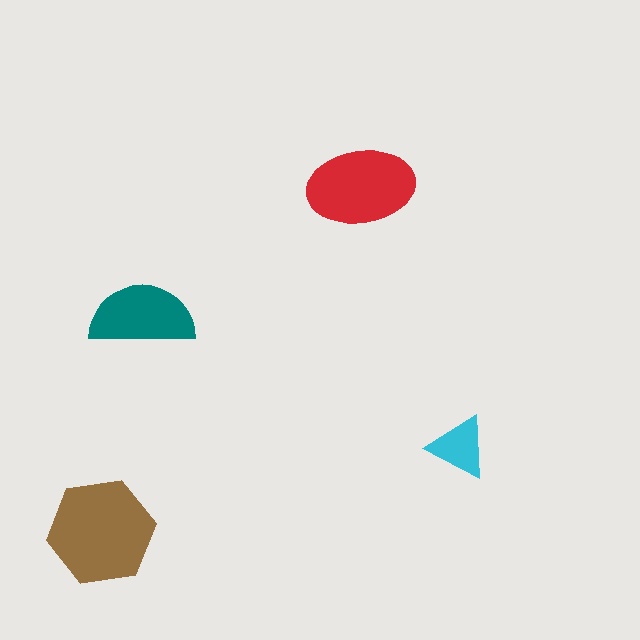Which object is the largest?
The brown hexagon.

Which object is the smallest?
The cyan triangle.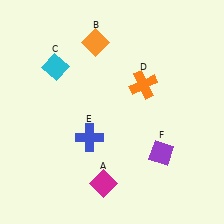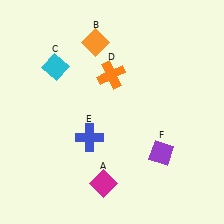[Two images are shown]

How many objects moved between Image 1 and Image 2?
1 object moved between the two images.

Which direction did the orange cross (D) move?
The orange cross (D) moved left.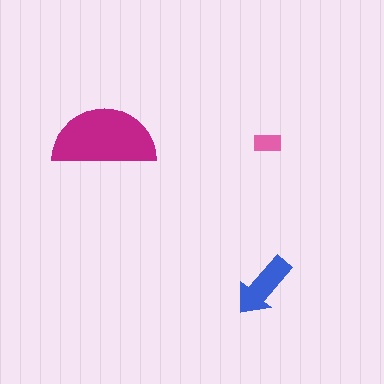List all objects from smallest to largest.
The pink rectangle, the blue arrow, the magenta semicircle.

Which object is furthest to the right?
The pink rectangle is rightmost.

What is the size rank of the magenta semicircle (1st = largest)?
1st.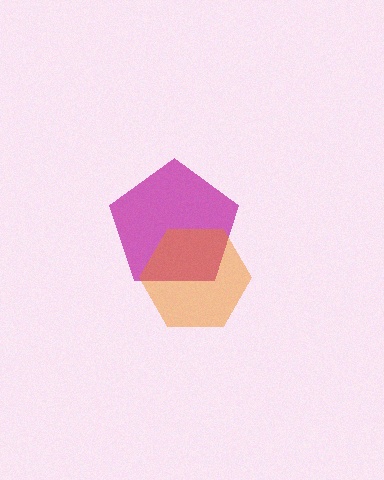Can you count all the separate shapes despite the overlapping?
Yes, there are 2 separate shapes.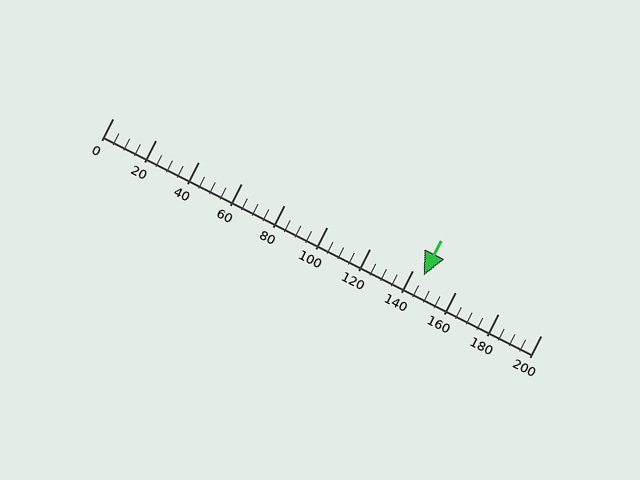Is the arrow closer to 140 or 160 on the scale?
The arrow is closer to 140.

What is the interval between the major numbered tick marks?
The major tick marks are spaced 20 units apart.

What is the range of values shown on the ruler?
The ruler shows values from 0 to 200.